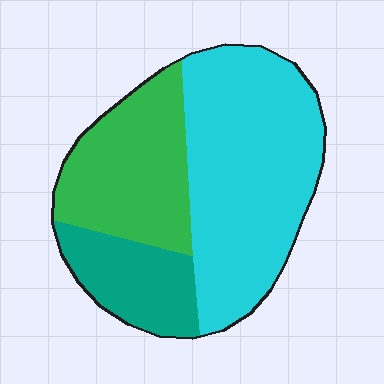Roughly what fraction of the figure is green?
Green covers about 30% of the figure.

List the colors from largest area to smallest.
From largest to smallest: cyan, green, teal.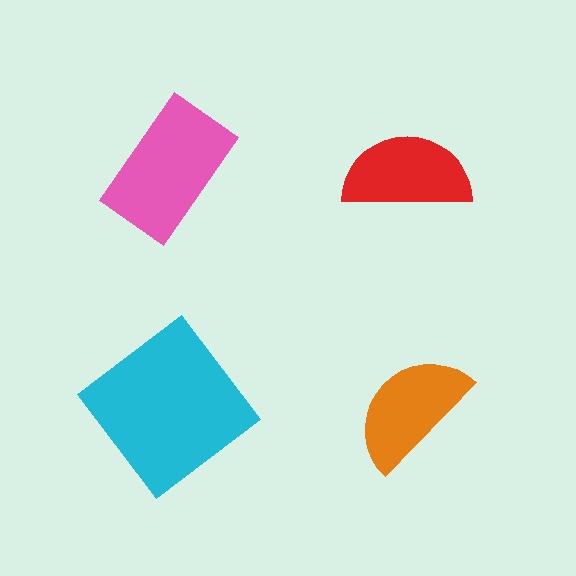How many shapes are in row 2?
2 shapes.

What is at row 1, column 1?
A pink rectangle.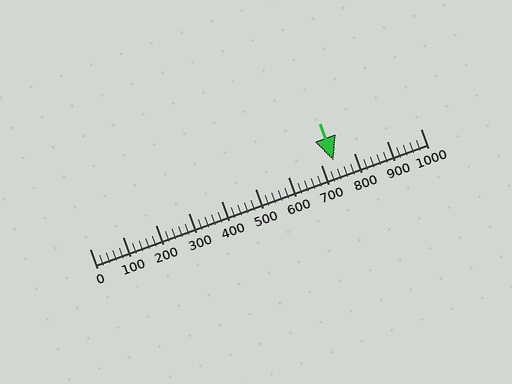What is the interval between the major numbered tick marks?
The major tick marks are spaced 100 units apart.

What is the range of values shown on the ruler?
The ruler shows values from 0 to 1000.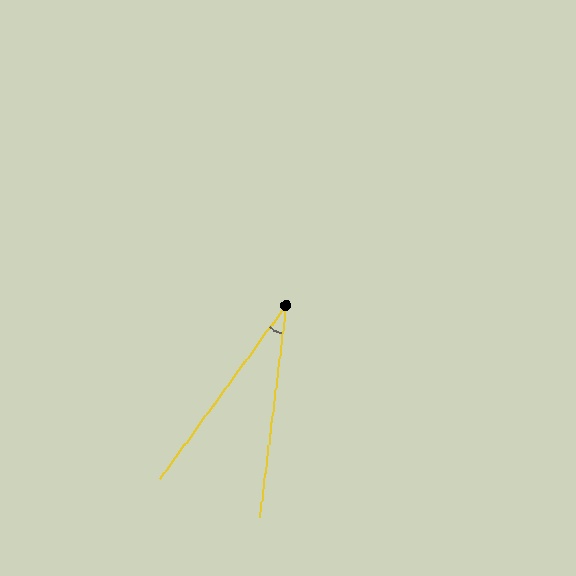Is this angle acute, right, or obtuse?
It is acute.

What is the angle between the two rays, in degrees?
Approximately 29 degrees.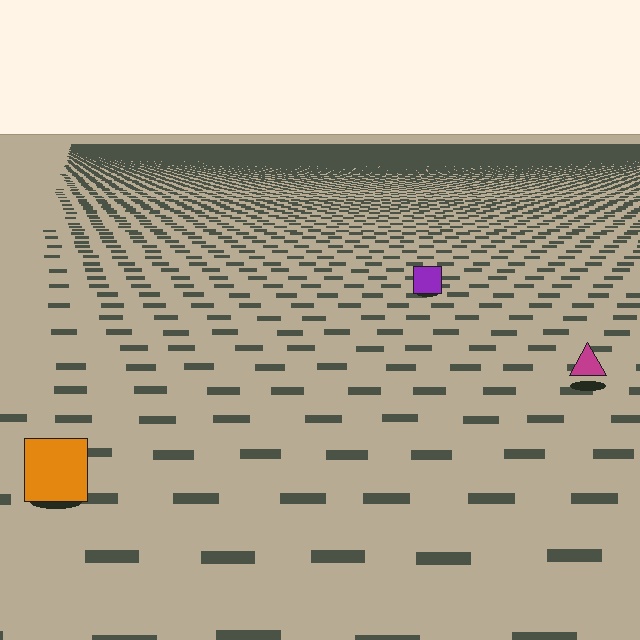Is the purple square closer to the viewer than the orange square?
No. The orange square is closer — you can tell from the texture gradient: the ground texture is coarser near it.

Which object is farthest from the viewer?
The purple square is farthest from the viewer. It appears smaller and the ground texture around it is denser.